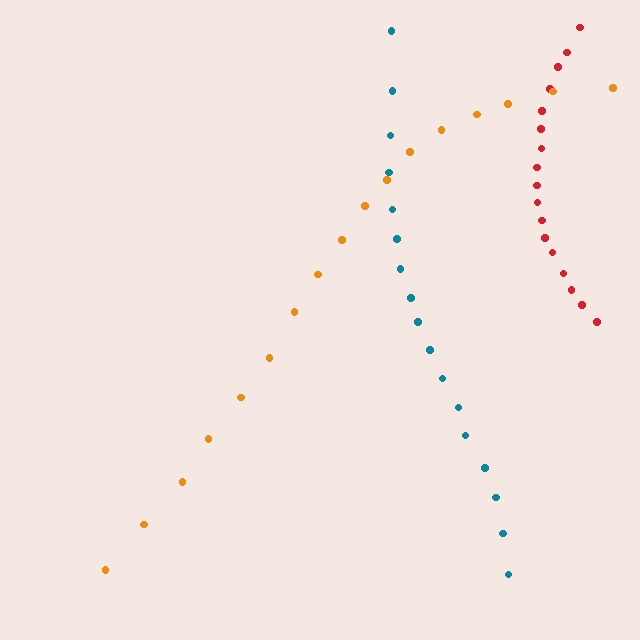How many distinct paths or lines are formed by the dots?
There are 3 distinct paths.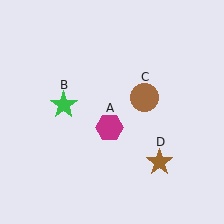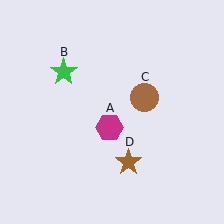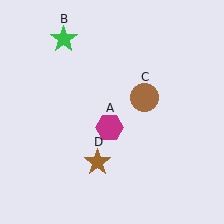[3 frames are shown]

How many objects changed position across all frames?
2 objects changed position: green star (object B), brown star (object D).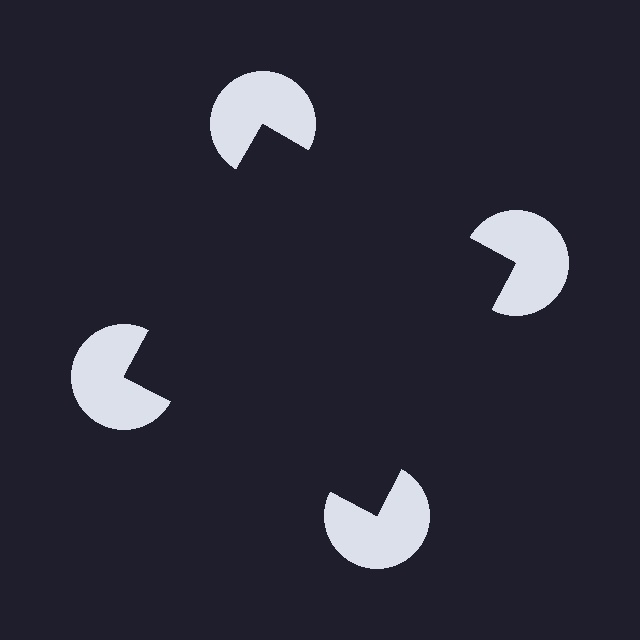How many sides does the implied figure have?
4 sides.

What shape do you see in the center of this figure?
An illusory square — its edges are inferred from the aligned wedge cuts in the pac-man discs, not physically drawn.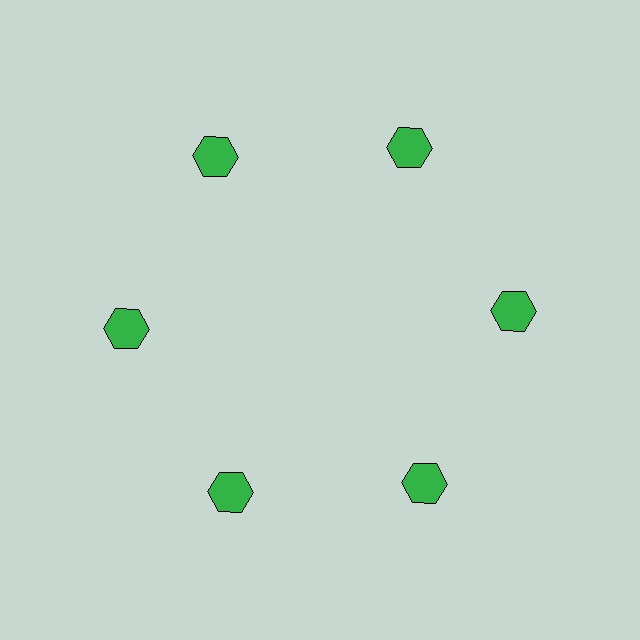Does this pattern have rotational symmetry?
Yes, this pattern has 6-fold rotational symmetry. It looks the same after rotating 60 degrees around the center.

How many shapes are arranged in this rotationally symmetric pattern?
There are 6 shapes, arranged in 6 groups of 1.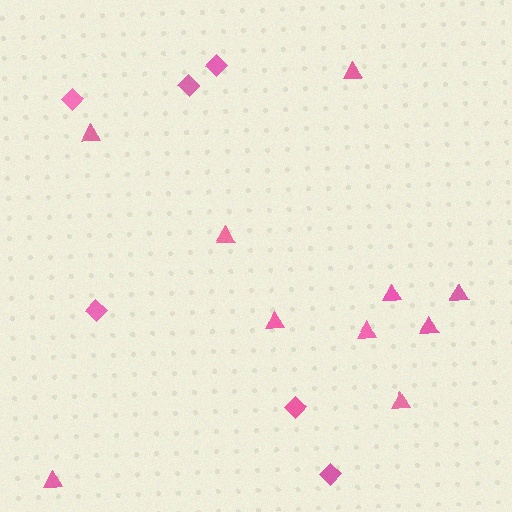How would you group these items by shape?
There are 2 groups: one group of triangles (10) and one group of diamonds (6).